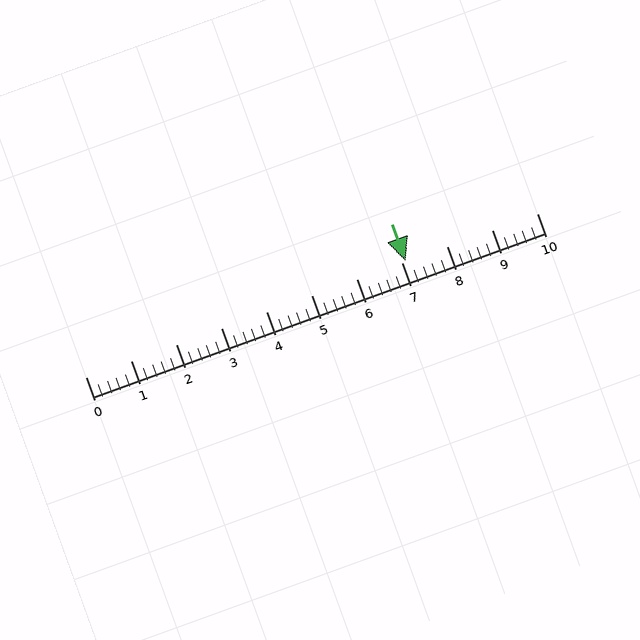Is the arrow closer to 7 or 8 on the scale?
The arrow is closer to 7.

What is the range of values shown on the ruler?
The ruler shows values from 0 to 10.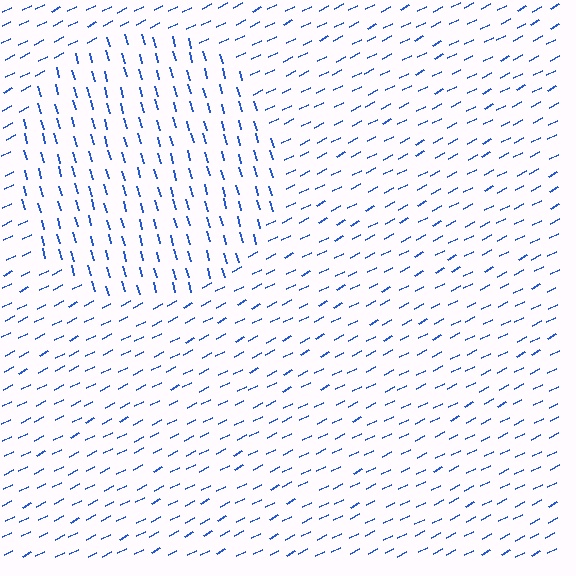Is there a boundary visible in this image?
Yes, there is a texture boundary formed by a change in line orientation.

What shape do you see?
I see a circle.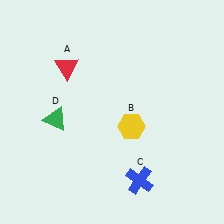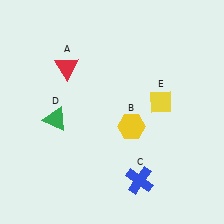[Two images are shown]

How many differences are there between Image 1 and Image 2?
There is 1 difference between the two images.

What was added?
A yellow diamond (E) was added in Image 2.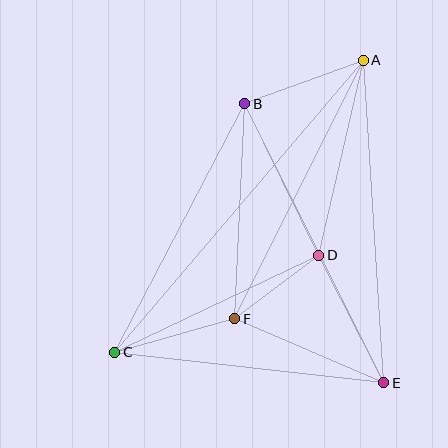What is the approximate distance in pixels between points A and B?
The distance between A and B is approximately 127 pixels.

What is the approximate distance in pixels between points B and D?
The distance between B and D is approximately 169 pixels.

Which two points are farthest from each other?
Points A and C are farthest from each other.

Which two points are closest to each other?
Points D and F are closest to each other.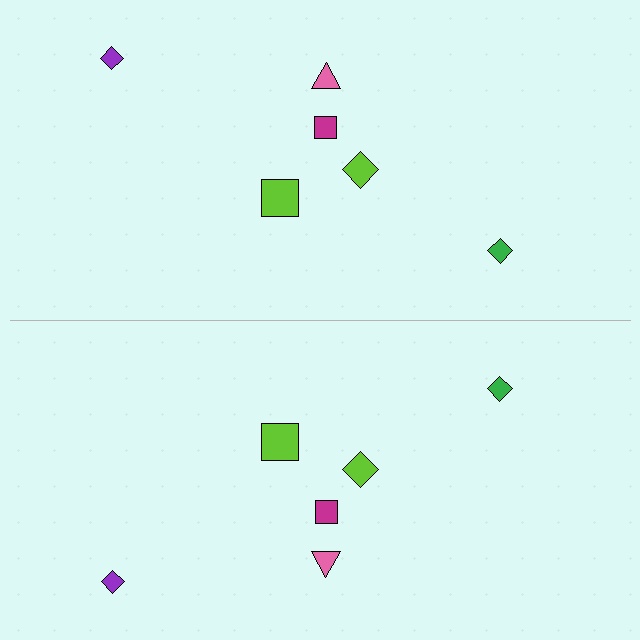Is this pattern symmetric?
Yes, this pattern has bilateral (reflection) symmetry.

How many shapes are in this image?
There are 12 shapes in this image.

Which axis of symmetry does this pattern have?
The pattern has a horizontal axis of symmetry running through the center of the image.